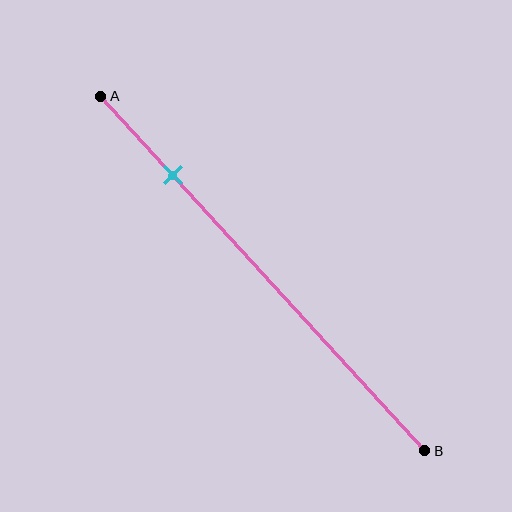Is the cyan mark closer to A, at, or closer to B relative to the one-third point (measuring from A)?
The cyan mark is closer to point A than the one-third point of segment AB.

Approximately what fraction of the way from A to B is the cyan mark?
The cyan mark is approximately 20% of the way from A to B.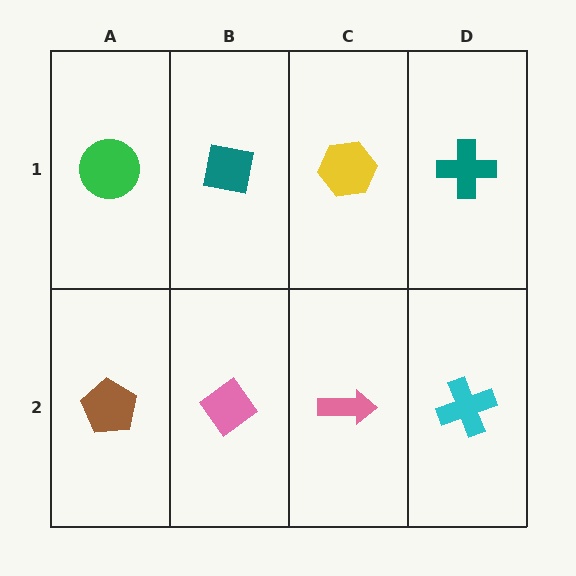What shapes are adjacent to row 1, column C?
A pink arrow (row 2, column C), a teal square (row 1, column B), a teal cross (row 1, column D).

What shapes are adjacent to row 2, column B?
A teal square (row 1, column B), a brown pentagon (row 2, column A), a pink arrow (row 2, column C).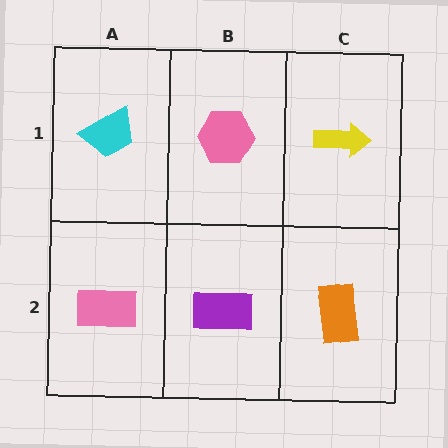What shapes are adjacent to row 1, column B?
A purple rectangle (row 2, column B), a cyan trapezoid (row 1, column A), a yellow arrow (row 1, column C).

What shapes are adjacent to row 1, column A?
A pink rectangle (row 2, column A), a pink hexagon (row 1, column B).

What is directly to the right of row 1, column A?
A pink hexagon.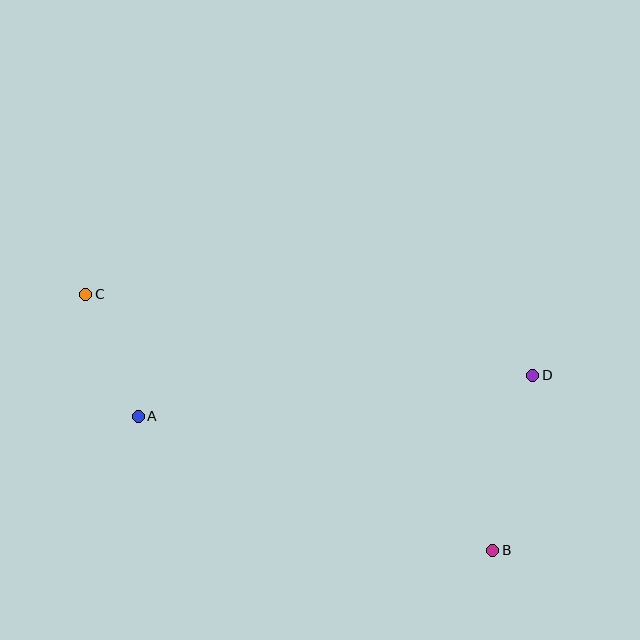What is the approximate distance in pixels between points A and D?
The distance between A and D is approximately 397 pixels.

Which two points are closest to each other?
Points A and C are closest to each other.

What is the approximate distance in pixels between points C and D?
The distance between C and D is approximately 454 pixels.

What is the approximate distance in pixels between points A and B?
The distance between A and B is approximately 379 pixels.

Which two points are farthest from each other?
Points B and C are farthest from each other.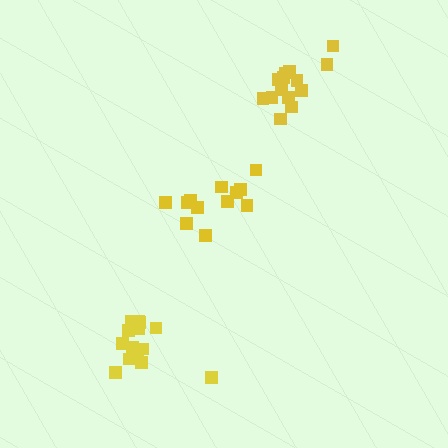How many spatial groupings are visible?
There are 3 spatial groupings.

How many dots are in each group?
Group 1: 14 dots, Group 2: 12 dots, Group 3: 14 dots (40 total).